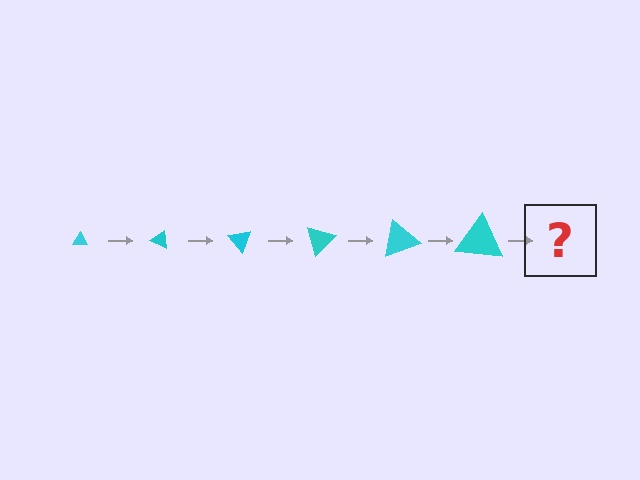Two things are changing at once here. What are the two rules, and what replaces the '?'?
The two rules are that the triangle grows larger each step and it rotates 25 degrees each step. The '?' should be a triangle, larger than the previous one and rotated 150 degrees from the start.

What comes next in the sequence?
The next element should be a triangle, larger than the previous one and rotated 150 degrees from the start.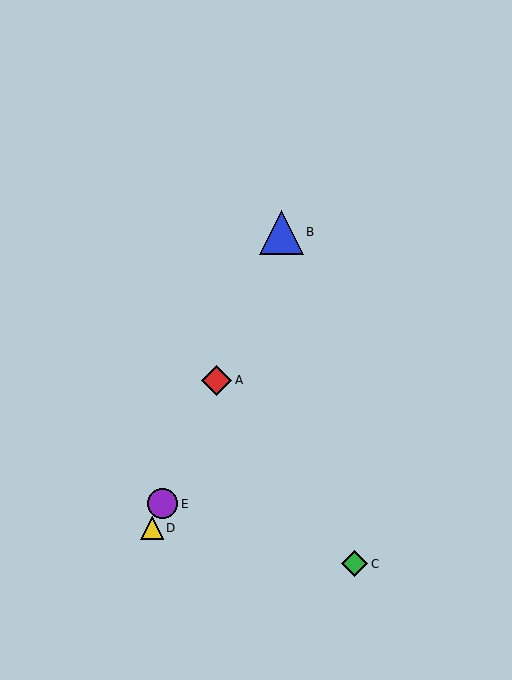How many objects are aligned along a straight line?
4 objects (A, B, D, E) are aligned along a straight line.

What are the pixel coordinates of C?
Object C is at (355, 564).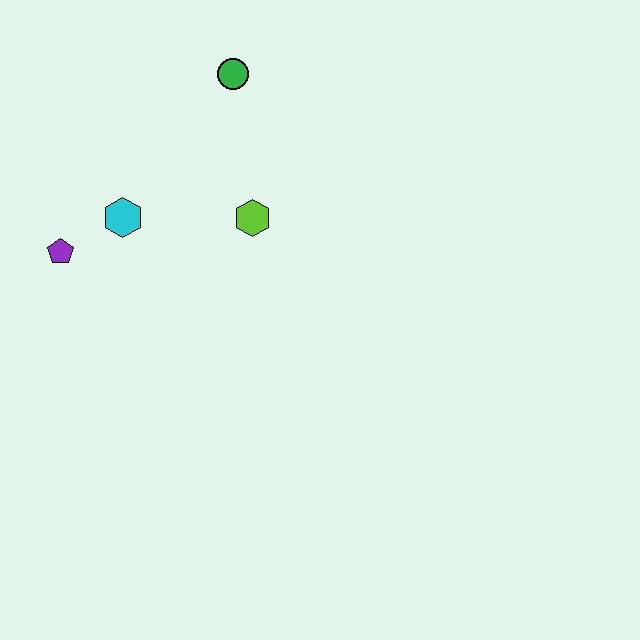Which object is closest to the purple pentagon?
The cyan hexagon is closest to the purple pentagon.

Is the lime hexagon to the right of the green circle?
Yes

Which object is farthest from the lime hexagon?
The purple pentagon is farthest from the lime hexagon.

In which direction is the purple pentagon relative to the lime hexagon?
The purple pentagon is to the left of the lime hexagon.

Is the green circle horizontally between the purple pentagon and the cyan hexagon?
No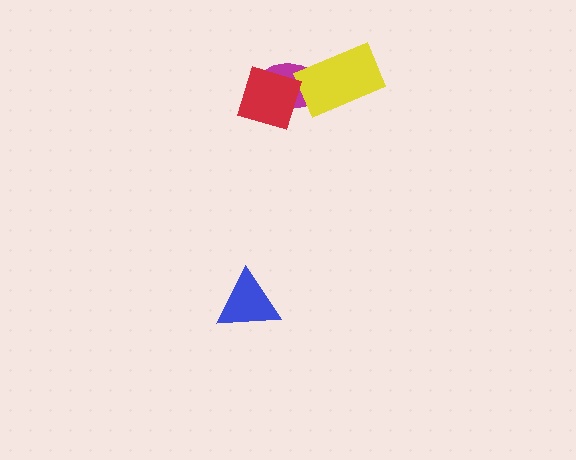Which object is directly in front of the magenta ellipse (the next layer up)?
The yellow rectangle is directly in front of the magenta ellipse.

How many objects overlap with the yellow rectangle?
1 object overlaps with the yellow rectangle.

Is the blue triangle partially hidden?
No, no other shape covers it.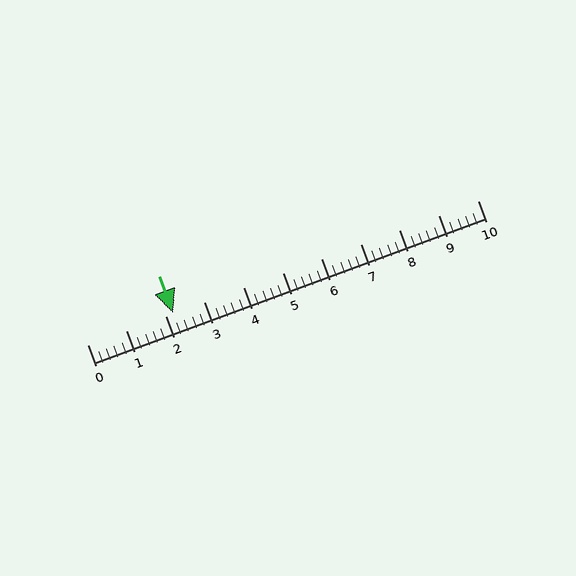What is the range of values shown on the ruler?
The ruler shows values from 0 to 10.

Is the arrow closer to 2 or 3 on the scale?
The arrow is closer to 2.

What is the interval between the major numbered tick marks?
The major tick marks are spaced 1 units apart.